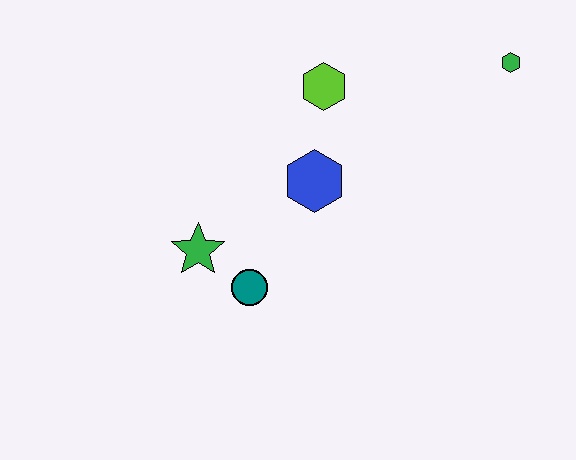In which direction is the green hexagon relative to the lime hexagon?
The green hexagon is to the right of the lime hexagon.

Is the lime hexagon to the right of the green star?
Yes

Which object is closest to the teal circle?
The green star is closest to the teal circle.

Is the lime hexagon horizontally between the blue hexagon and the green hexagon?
Yes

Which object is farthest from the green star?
The green hexagon is farthest from the green star.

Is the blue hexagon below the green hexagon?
Yes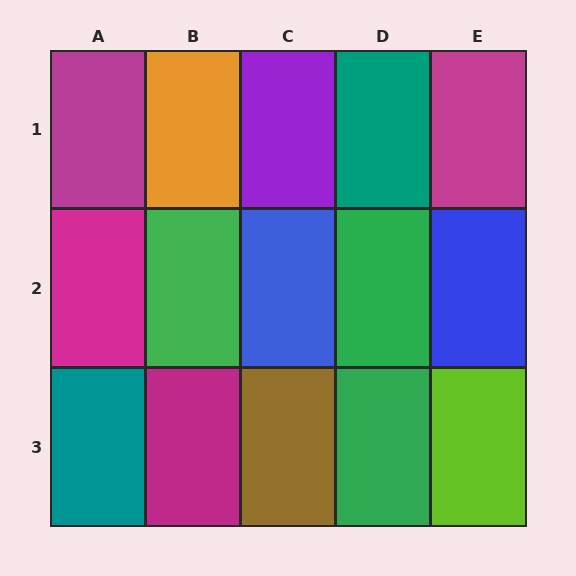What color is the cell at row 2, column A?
Magenta.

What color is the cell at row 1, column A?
Magenta.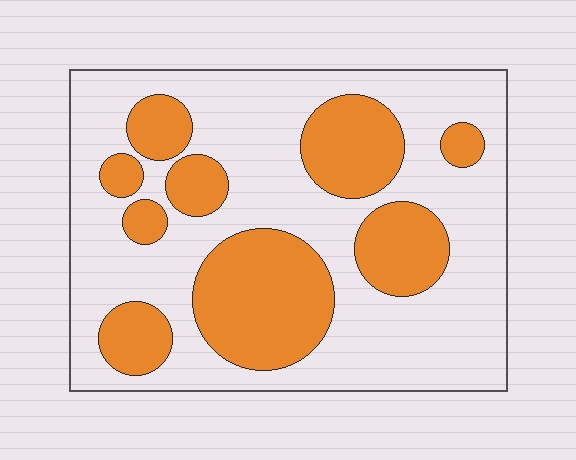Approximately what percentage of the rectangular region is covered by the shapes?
Approximately 35%.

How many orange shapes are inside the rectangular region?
9.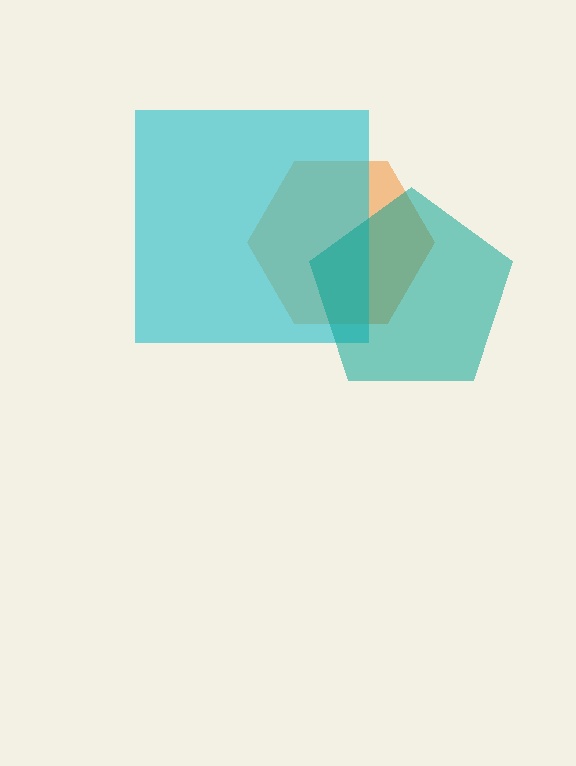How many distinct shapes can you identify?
There are 3 distinct shapes: an orange hexagon, a cyan square, a teal pentagon.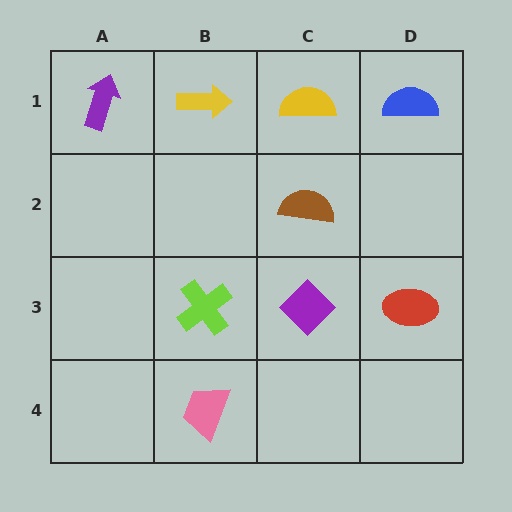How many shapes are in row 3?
3 shapes.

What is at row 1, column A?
A purple arrow.